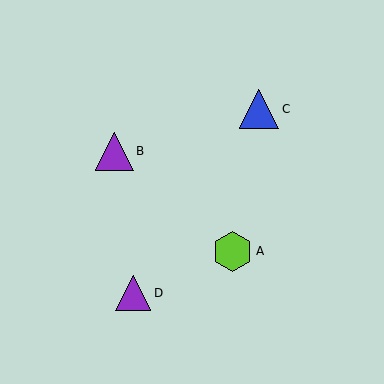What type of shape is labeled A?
Shape A is a lime hexagon.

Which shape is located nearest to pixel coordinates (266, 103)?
The blue triangle (labeled C) at (259, 109) is nearest to that location.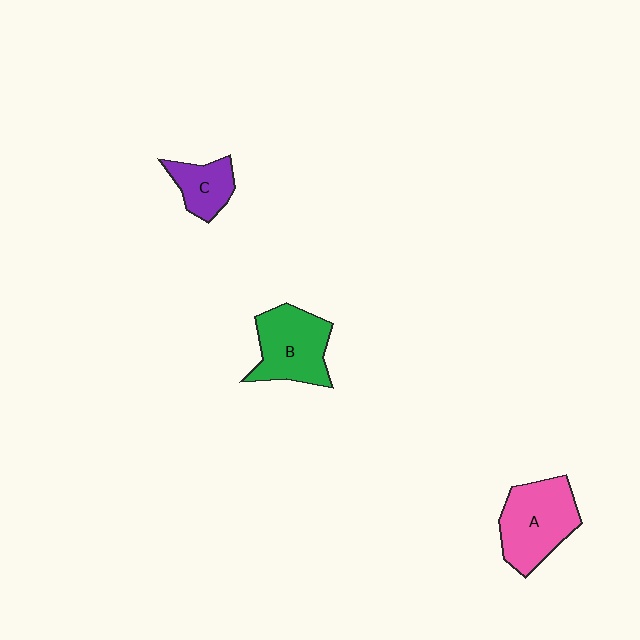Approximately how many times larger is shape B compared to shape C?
Approximately 1.8 times.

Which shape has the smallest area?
Shape C (purple).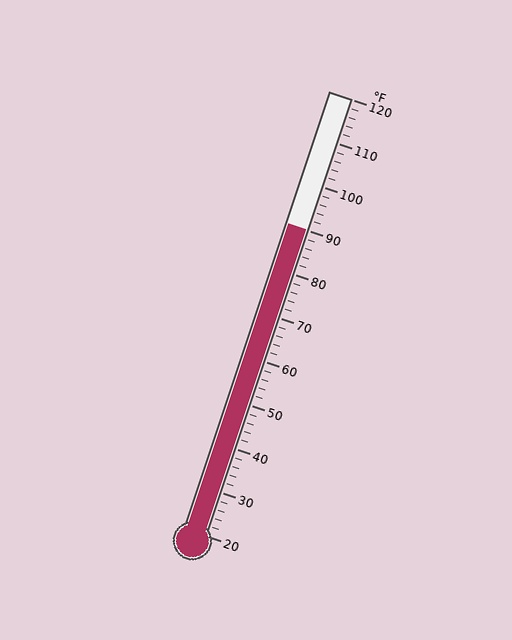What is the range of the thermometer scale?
The thermometer scale ranges from 20°F to 120°F.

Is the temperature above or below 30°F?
The temperature is above 30°F.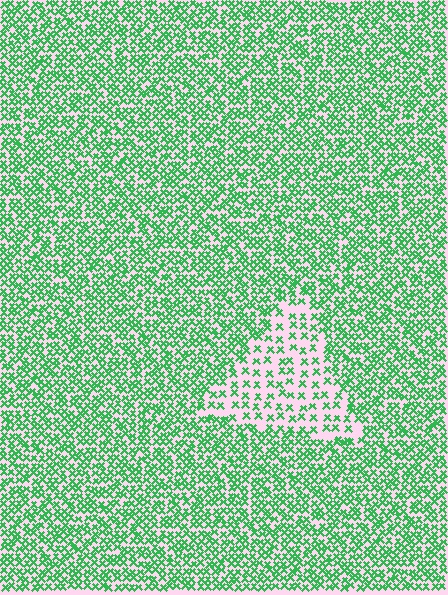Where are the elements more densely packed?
The elements are more densely packed outside the triangle boundary.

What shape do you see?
I see a triangle.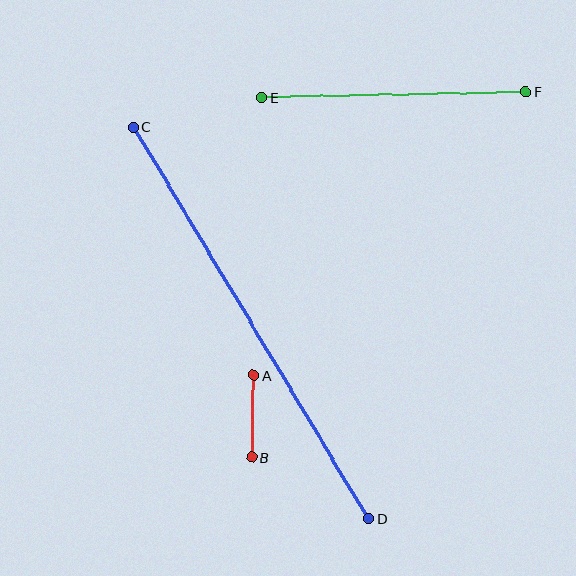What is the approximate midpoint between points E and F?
The midpoint is at approximately (394, 95) pixels.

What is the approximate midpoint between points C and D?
The midpoint is at approximately (251, 323) pixels.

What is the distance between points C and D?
The distance is approximately 457 pixels.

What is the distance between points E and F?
The distance is approximately 264 pixels.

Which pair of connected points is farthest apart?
Points C and D are farthest apart.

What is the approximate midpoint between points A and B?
The midpoint is at approximately (253, 416) pixels.